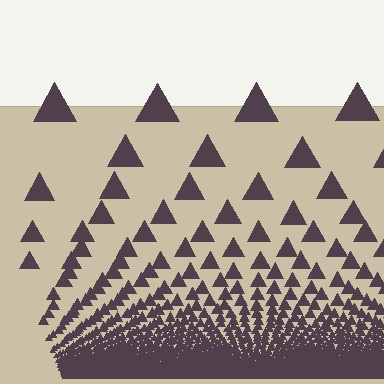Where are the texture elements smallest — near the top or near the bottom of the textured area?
Near the bottom.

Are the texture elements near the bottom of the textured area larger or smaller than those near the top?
Smaller. The gradient is inverted — elements near the bottom are smaller and denser.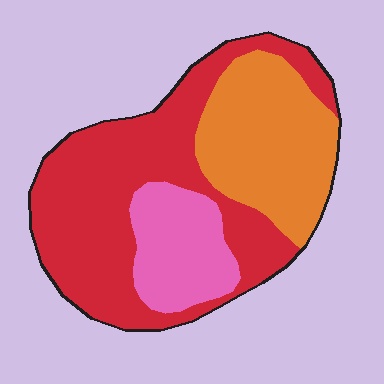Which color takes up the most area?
Red, at roughly 55%.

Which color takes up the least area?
Pink, at roughly 15%.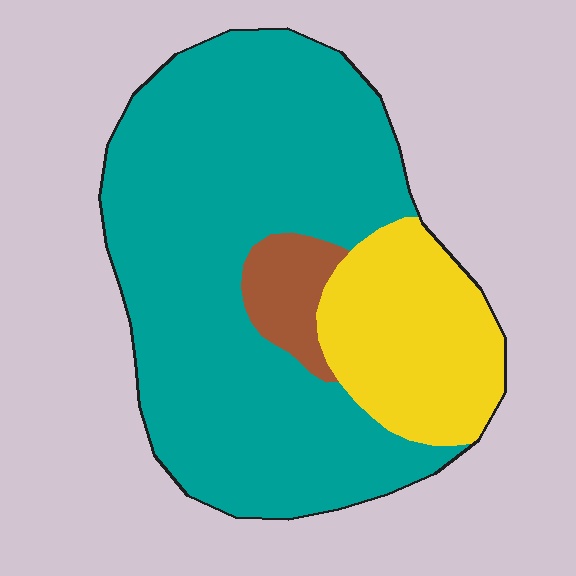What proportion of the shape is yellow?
Yellow takes up about one fifth (1/5) of the shape.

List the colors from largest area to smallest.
From largest to smallest: teal, yellow, brown.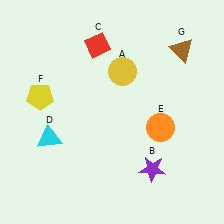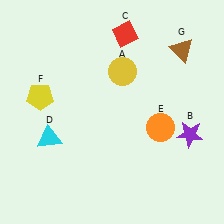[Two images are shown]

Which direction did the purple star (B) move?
The purple star (B) moved right.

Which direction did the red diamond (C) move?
The red diamond (C) moved right.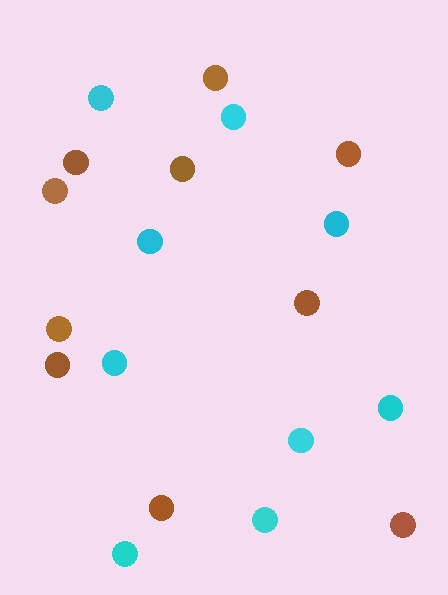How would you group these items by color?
There are 2 groups: one group of brown circles (10) and one group of cyan circles (9).